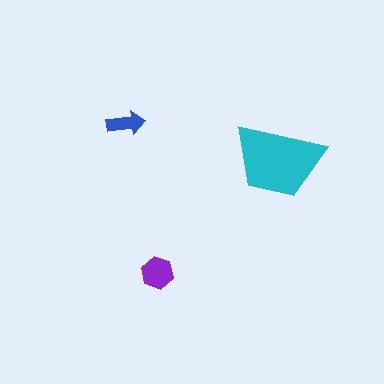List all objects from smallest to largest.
The blue arrow, the purple hexagon, the cyan trapezoid.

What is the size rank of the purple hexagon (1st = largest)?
2nd.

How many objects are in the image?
There are 3 objects in the image.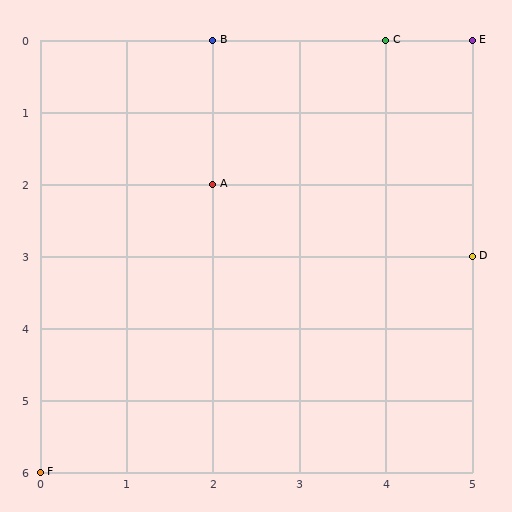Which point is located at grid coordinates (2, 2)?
Point A is at (2, 2).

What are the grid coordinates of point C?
Point C is at grid coordinates (4, 0).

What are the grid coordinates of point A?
Point A is at grid coordinates (2, 2).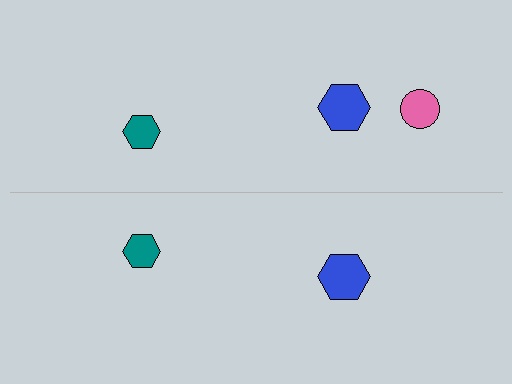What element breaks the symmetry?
A pink circle is missing from the bottom side.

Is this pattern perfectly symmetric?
No, the pattern is not perfectly symmetric. A pink circle is missing from the bottom side.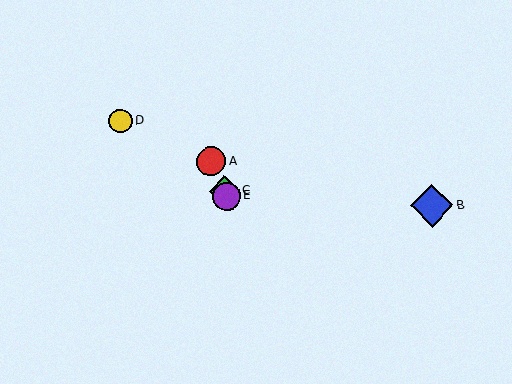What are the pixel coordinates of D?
Object D is at (120, 121).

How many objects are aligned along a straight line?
3 objects (A, C, E) are aligned along a straight line.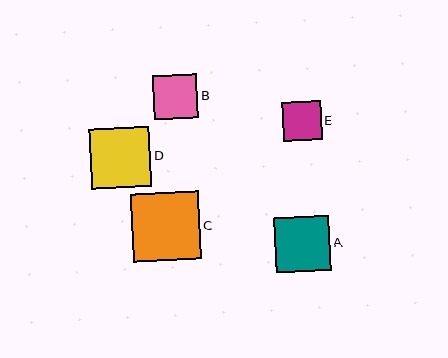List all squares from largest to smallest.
From largest to smallest: C, D, A, B, E.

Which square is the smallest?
Square E is the smallest with a size of approximately 38 pixels.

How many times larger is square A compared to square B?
Square A is approximately 1.3 times the size of square B.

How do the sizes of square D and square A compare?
Square D and square A are approximately the same size.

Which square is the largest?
Square C is the largest with a size of approximately 68 pixels.